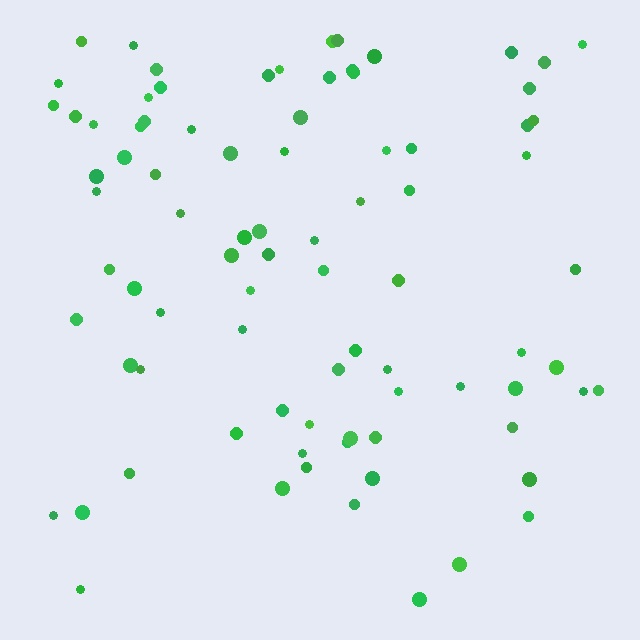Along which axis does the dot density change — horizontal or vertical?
Vertical.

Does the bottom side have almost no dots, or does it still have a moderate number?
Still a moderate number, just noticeably fewer than the top.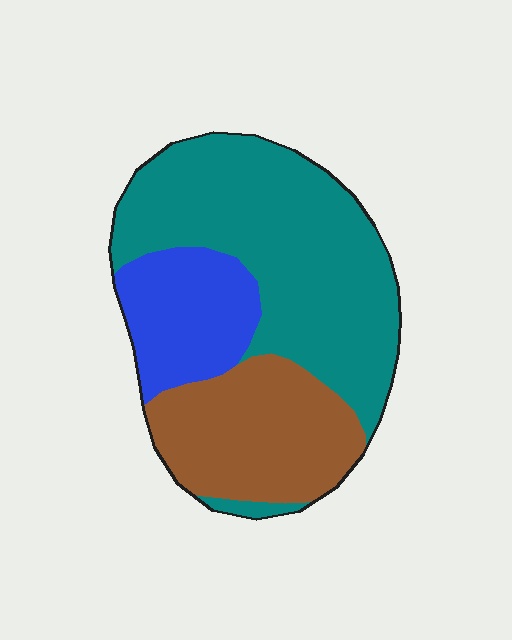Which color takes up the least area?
Blue, at roughly 20%.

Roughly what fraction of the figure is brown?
Brown takes up between a quarter and a half of the figure.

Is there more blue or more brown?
Brown.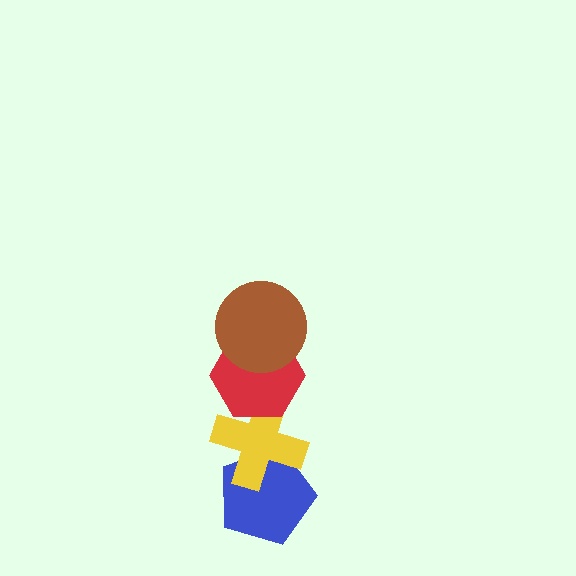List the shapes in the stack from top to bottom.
From top to bottom: the brown circle, the red hexagon, the yellow cross, the blue pentagon.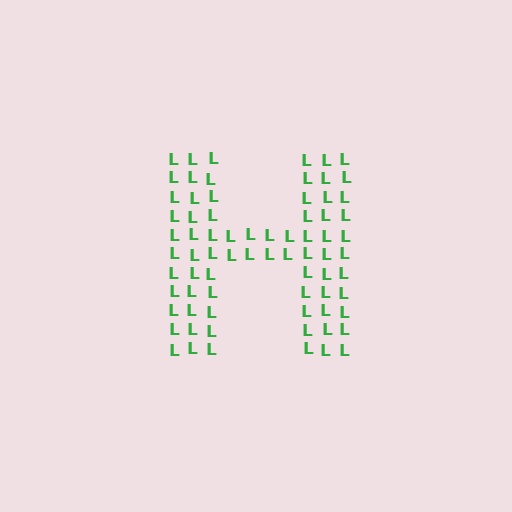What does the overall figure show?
The overall figure shows the letter H.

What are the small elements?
The small elements are letter L's.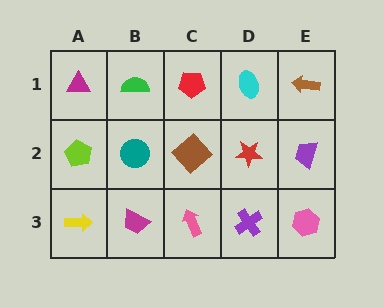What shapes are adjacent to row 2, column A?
A magenta triangle (row 1, column A), a yellow arrow (row 3, column A), a teal circle (row 2, column B).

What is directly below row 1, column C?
A brown diamond.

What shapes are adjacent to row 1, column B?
A teal circle (row 2, column B), a magenta triangle (row 1, column A), a red pentagon (row 1, column C).